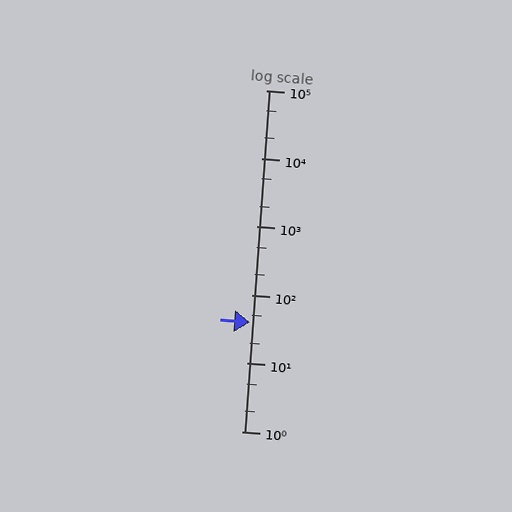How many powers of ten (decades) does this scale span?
The scale spans 5 decades, from 1 to 100000.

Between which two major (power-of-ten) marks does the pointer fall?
The pointer is between 10 and 100.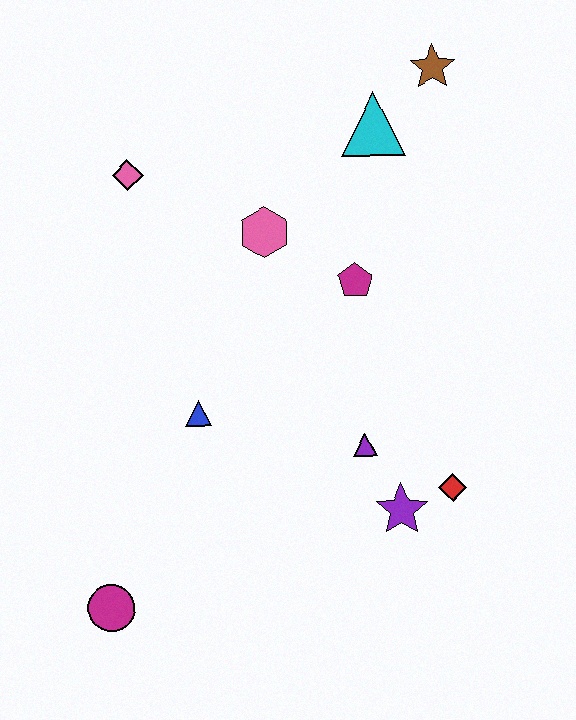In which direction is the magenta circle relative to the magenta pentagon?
The magenta circle is below the magenta pentagon.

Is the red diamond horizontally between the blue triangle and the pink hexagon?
No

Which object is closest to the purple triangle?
The purple star is closest to the purple triangle.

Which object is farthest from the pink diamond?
The red diamond is farthest from the pink diamond.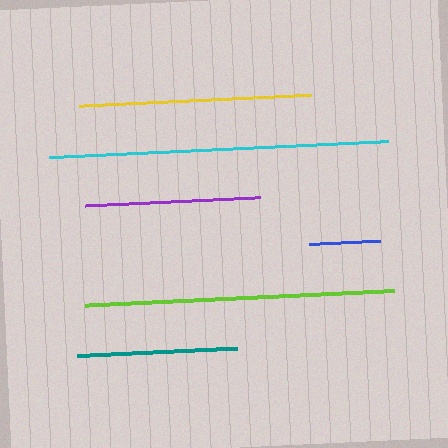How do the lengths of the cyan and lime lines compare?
The cyan and lime lines are approximately the same length.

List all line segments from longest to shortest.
From longest to shortest: cyan, lime, yellow, purple, teal, blue.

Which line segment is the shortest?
The blue line is the shortest at approximately 70 pixels.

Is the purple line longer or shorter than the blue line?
The purple line is longer than the blue line.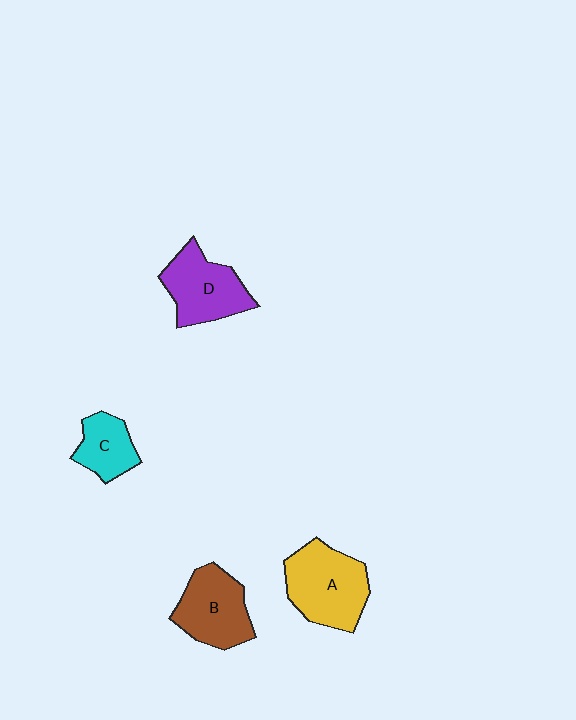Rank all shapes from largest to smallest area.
From largest to smallest: A (yellow), D (purple), B (brown), C (cyan).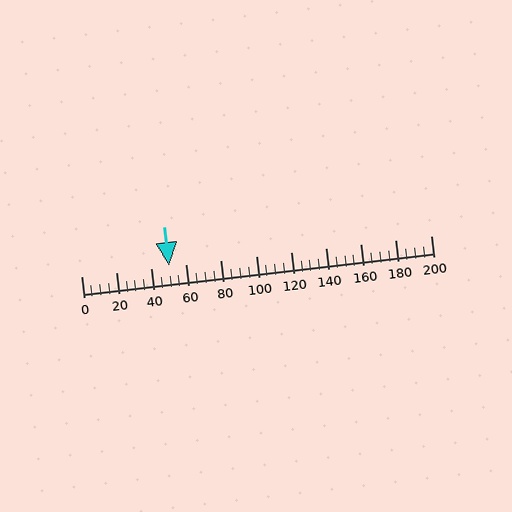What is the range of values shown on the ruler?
The ruler shows values from 0 to 200.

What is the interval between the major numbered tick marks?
The major tick marks are spaced 20 units apart.